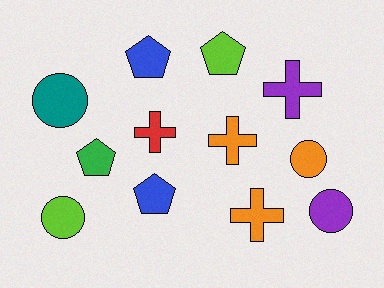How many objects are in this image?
There are 12 objects.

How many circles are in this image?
There are 4 circles.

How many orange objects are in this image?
There are 3 orange objects.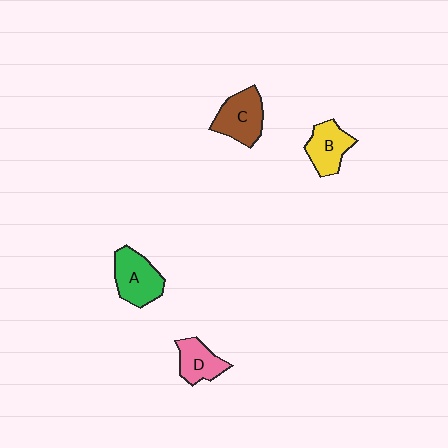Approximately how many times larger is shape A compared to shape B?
Approximately 1.2 times.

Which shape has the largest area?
Shape A (green).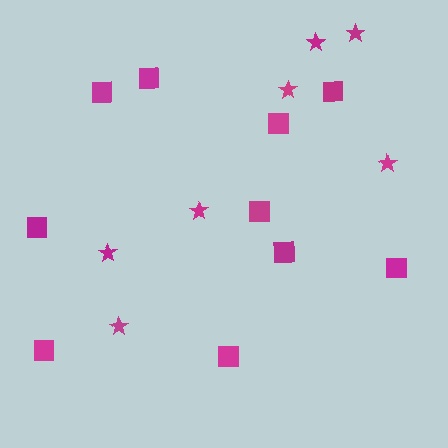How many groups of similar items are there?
There are 2 groups: one group of stars (7) and one group of squares (10).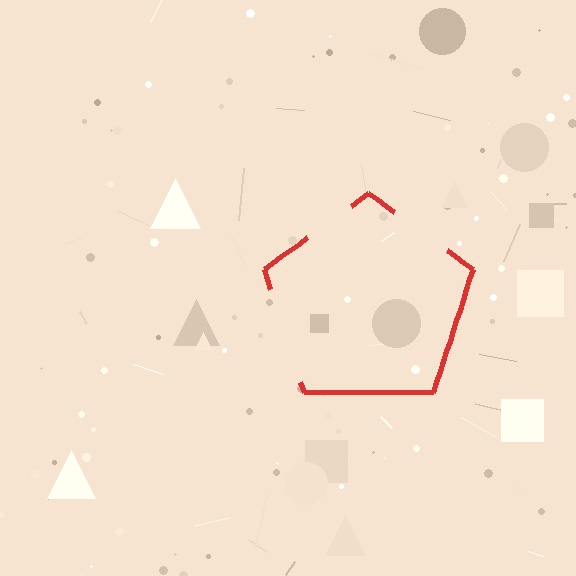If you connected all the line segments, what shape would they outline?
They would outline a pentagon.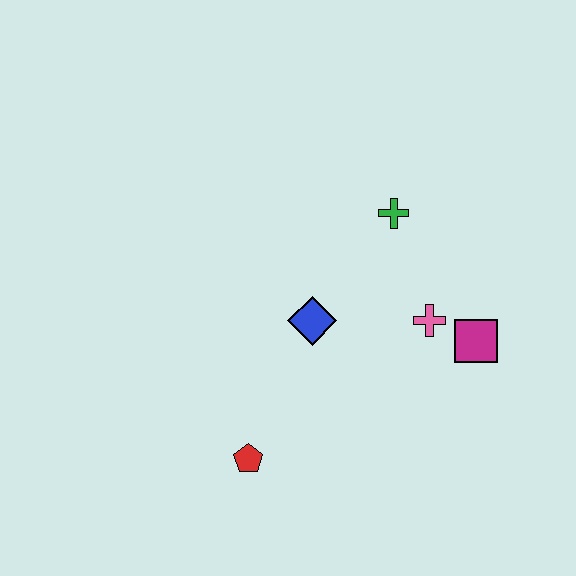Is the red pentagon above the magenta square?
No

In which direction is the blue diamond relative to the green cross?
The blue diamond is below the green cross.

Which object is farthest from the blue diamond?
The magenta square is farthest from the blue diamond.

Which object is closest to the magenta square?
The pink cross is closest to the magenta square.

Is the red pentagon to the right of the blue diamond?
No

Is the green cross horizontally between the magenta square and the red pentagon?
Yes